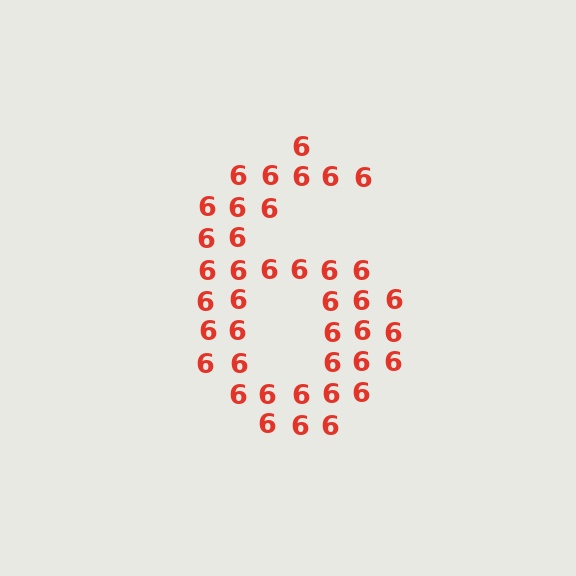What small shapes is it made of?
It is made of small digit 6's.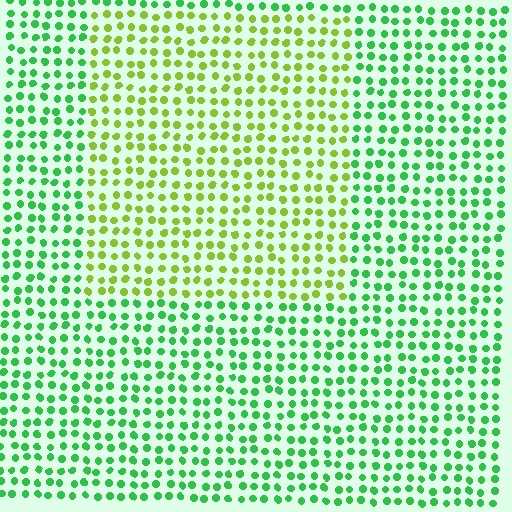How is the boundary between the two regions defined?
The boundary is defined purely by a slight shift in hue (about 47 degrees). Spacing, size, and orientation are identical on both sides.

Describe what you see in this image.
The image is filled with small green elements in a uniform arrangement. A rectangle-shaped region is visible where the elements are tinted to a slightly different hue, forming a subtle color boundary.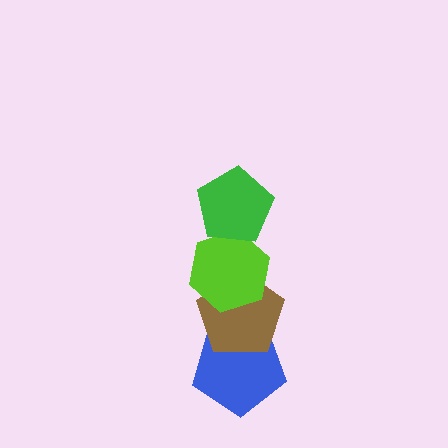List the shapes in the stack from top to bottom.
From top to bottom: the green pentagon, the lime hexagon, the brown pentagon, the blue pentagon.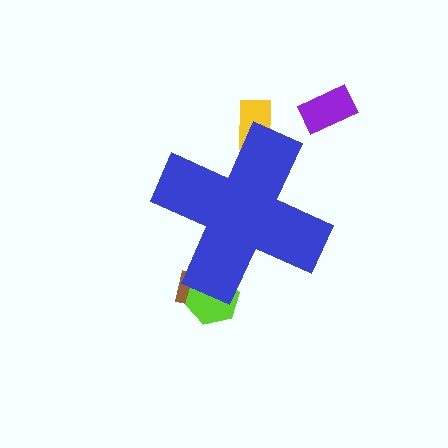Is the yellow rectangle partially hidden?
Yes, the yellow rectangle is partially hidden behind the blue cross.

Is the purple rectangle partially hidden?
No, the purple rectangle is fully visible.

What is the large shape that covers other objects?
A blue cross.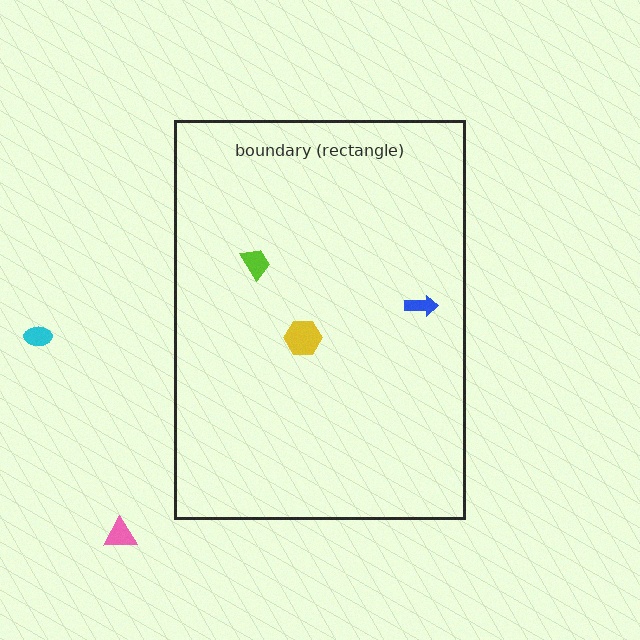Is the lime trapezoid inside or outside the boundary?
Inside.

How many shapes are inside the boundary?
3 inside, 2 outside.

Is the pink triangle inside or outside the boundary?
Outside.